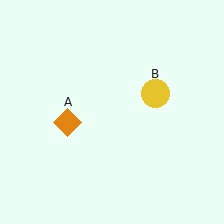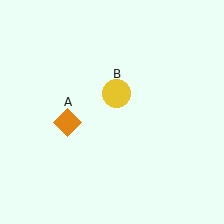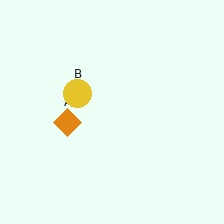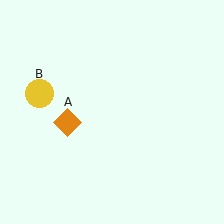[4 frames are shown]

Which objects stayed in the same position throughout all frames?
Orange diamond (object A) remained stationary.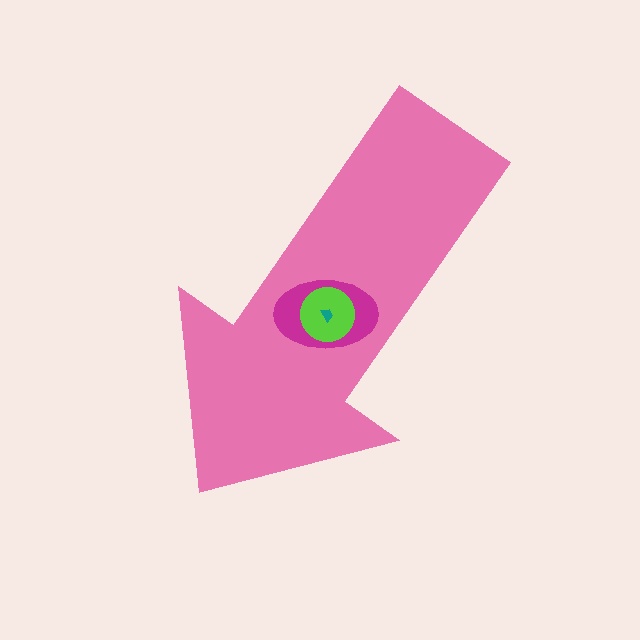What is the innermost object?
The teal trapezoid.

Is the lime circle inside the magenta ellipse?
Yes.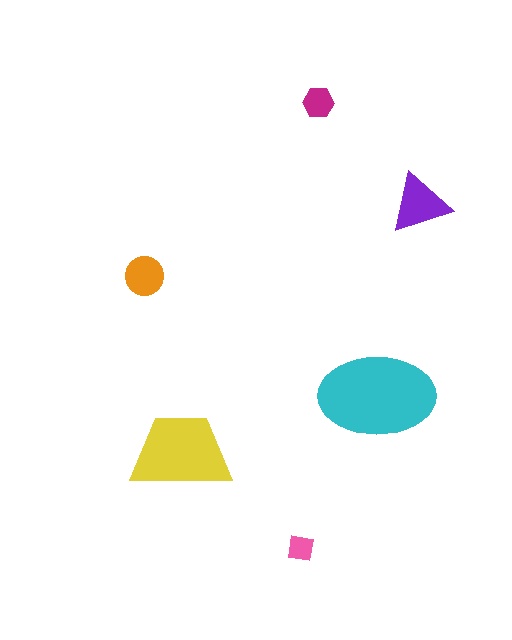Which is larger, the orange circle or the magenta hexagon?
The orange circle.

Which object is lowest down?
The pink square is bottommost.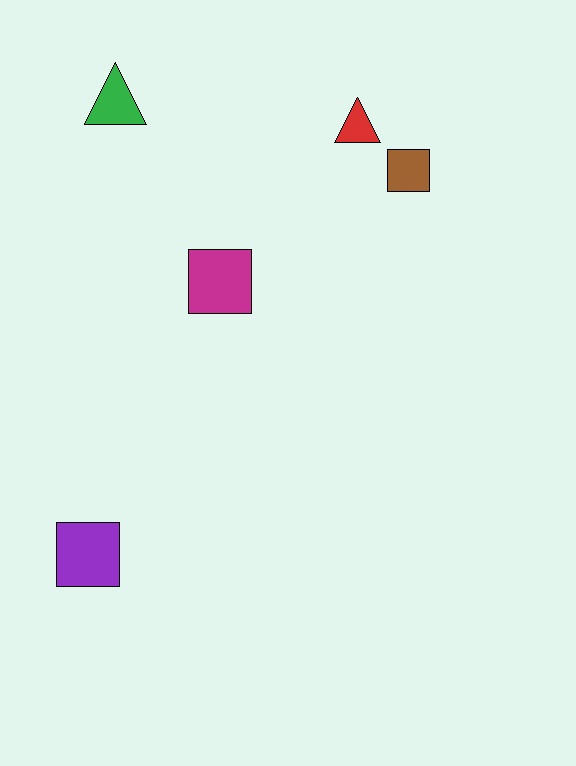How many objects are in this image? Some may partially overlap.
There are 5 objects.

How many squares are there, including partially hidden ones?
There are 3 squares.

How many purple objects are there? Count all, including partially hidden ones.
There is 1 purple object.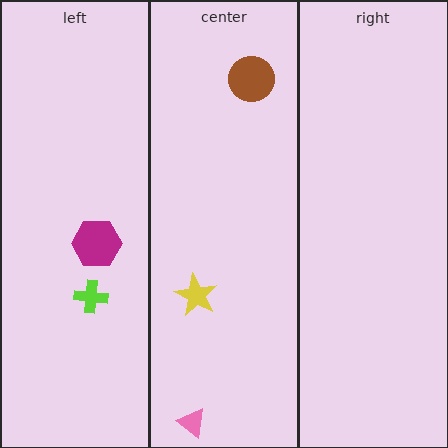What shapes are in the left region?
The magenta hexagon, the lime cross.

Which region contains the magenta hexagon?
The left region.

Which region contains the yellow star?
The center region.